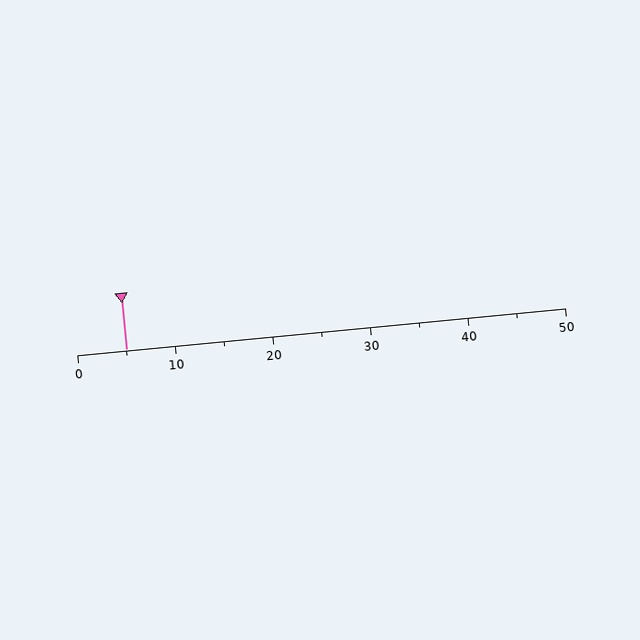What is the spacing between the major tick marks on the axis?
The major ticks are spaced 10 apart.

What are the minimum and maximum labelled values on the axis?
The axis runs from 0 to 50.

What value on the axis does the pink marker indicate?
The marker indicates approximately 5.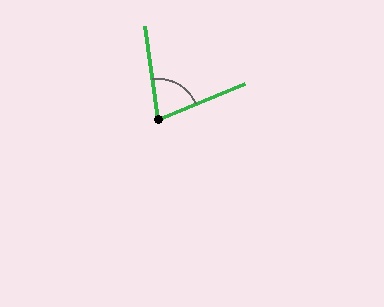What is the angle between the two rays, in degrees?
Approximately 75 degrees.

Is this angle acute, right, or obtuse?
It is acute.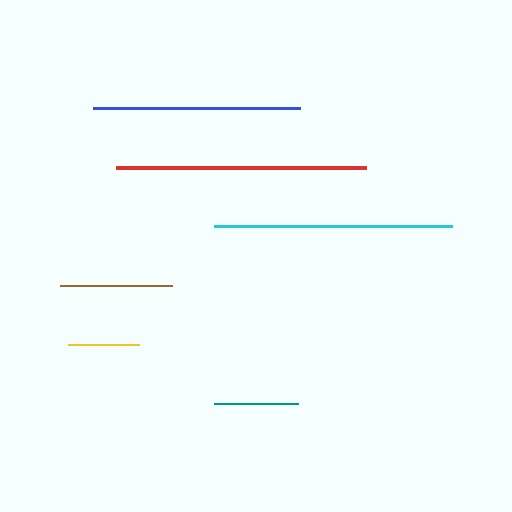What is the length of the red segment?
The red segment is approximately 250 pixels long.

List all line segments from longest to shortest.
From longest to shortest: red, cyan, blue, brown, teal, yellow.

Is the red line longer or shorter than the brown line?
The red line is longer than the brown line.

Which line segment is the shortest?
The yellow line is the shortest at approximately 71 pixels.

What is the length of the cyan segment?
The cyan segment is approximately 238 pixels long.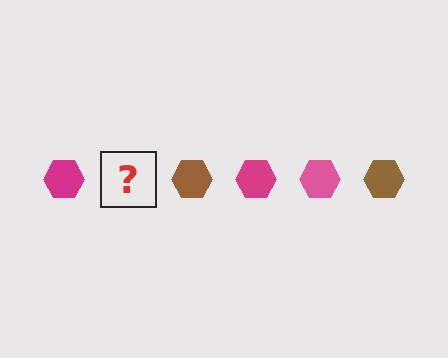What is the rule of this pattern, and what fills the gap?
The rule is that the pattern cycles through magenta, pink, brown hexagons. The gap should be filled with a pink hexagon.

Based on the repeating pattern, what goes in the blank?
The blank should be a pink hexagon.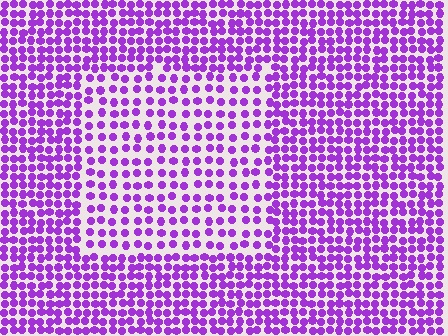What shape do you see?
I see a rectangle.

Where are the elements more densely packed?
The elements are more densely packed outside the rectangle boundary.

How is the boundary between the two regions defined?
The boundary is defined by a change in element density (approximately 1.7x ratio). All elements are the same color, size, and shape.